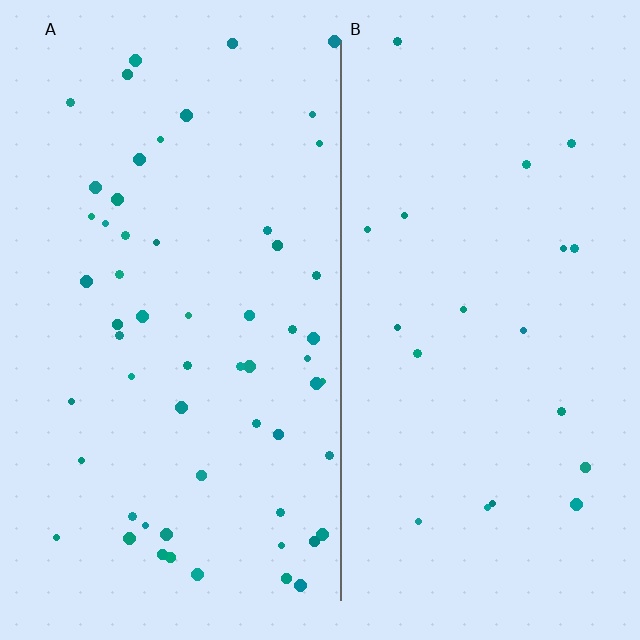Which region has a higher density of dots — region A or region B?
A (the left).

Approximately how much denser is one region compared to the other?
Approximately 2.8× — region A over region B.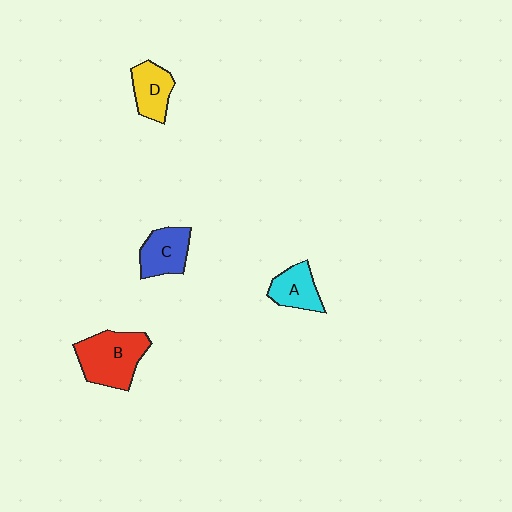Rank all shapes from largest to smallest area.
From largest to smallest: B (red), C (blue), D (yellow), A (cyan).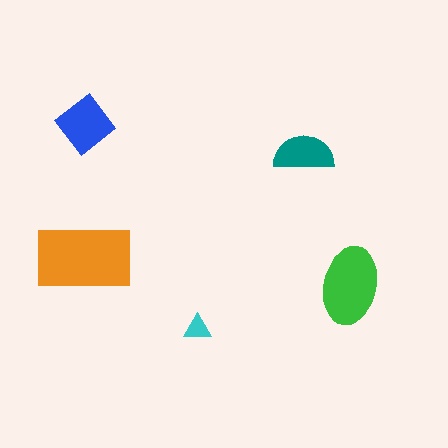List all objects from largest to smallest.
The orange rectangle, the green ellipse, the blue diamond, the teal semicircle, the cyan triangle.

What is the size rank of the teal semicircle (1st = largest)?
4th.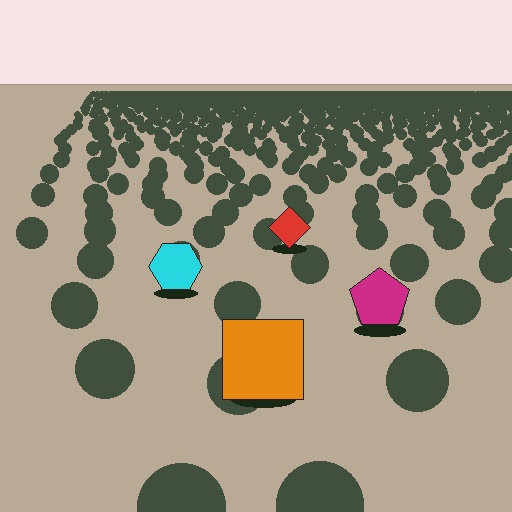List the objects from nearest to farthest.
From nearest to farthest: the orange square, the magenta pentagon, the cyan hexagon, the red diamond.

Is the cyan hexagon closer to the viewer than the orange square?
No. The orange square is closer — you can tell from the texture gradient: the ground texture is coarser near it.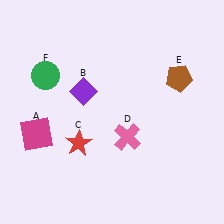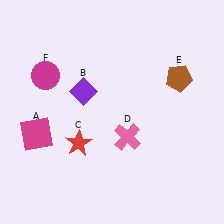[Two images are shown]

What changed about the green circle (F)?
In Image 1, F is green. In Image 2, it changed to magenta.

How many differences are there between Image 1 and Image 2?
There is 1 difference between the two images.